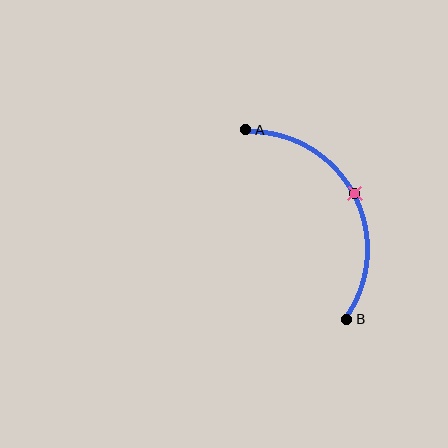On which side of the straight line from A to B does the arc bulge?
The arc bulges to the right of the straight line connecting A and B.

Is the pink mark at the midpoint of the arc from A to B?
Yes. The pink mark lies on the arc at equal arc-length from both A and B — it is the arc midpoint.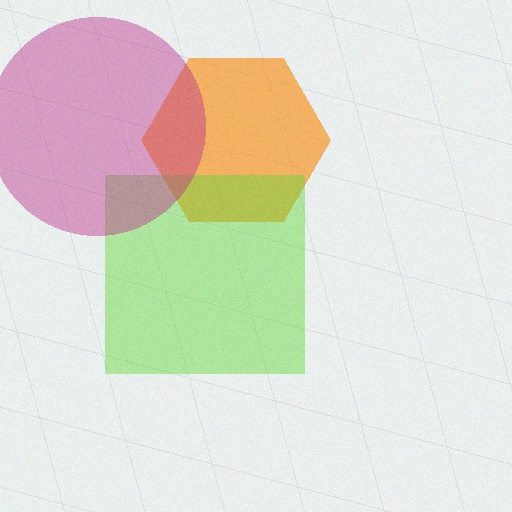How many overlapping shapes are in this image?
There are 3 overlapping shapes in the image.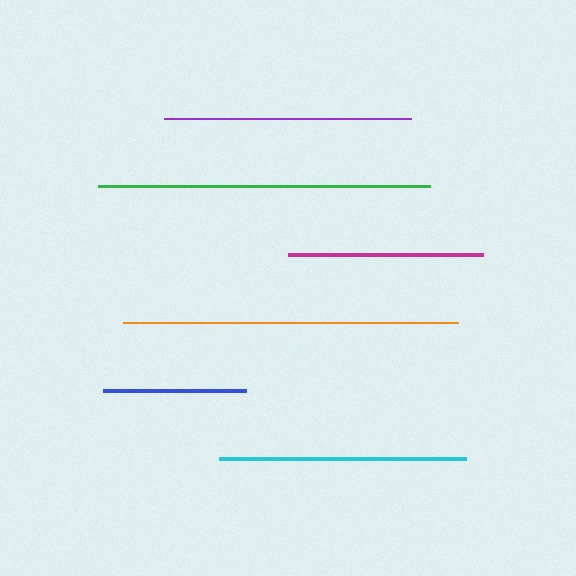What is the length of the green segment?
The green segment is approximately 331 pixels long.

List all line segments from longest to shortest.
From longest to shortest: orange, green, cyan, purple, magenta, blue.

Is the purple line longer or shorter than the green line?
The green line is longer than the purple line.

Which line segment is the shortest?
The blue line is the shortest at approximately 144 pixels.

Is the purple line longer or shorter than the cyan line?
The cyan line is longer than the purple line.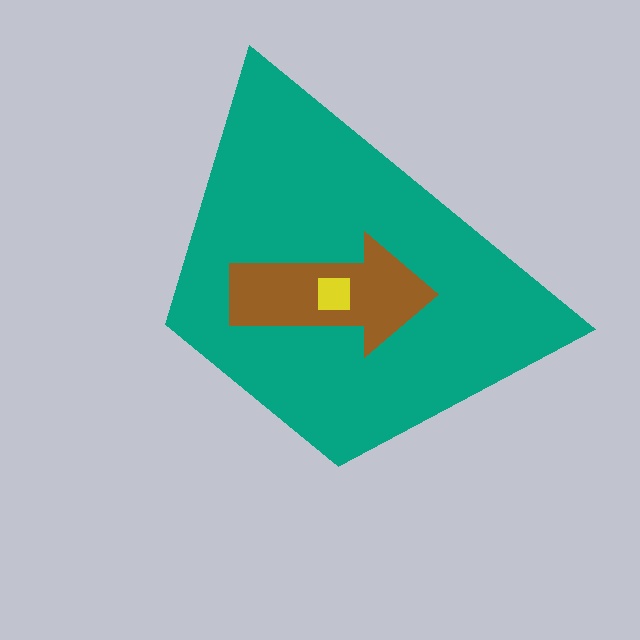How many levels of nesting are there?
3.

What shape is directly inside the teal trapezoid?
The brown arrow.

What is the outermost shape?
The teal trapezoid.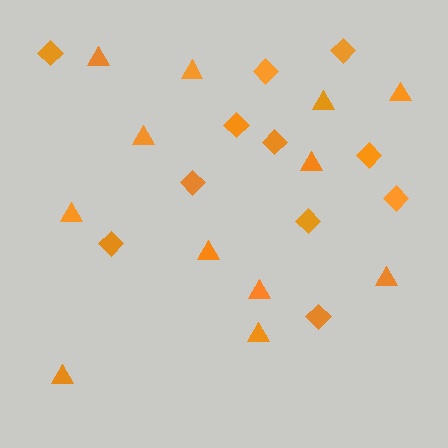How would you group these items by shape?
There are 2 groups: one group of triangles (12) and one group of diamonds (11).